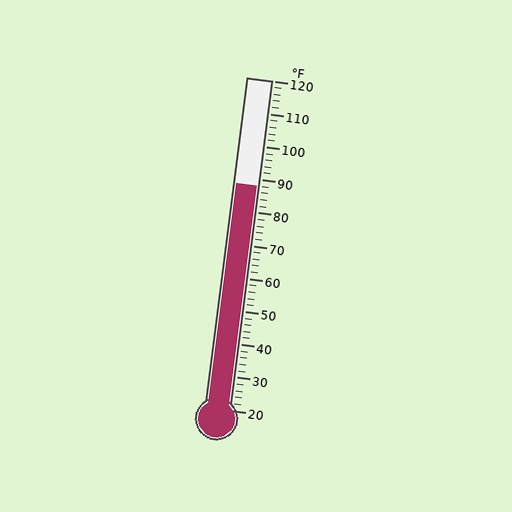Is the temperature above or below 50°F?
The temperature is above 50°F.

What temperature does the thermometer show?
The thermometer shows approximately 88°F.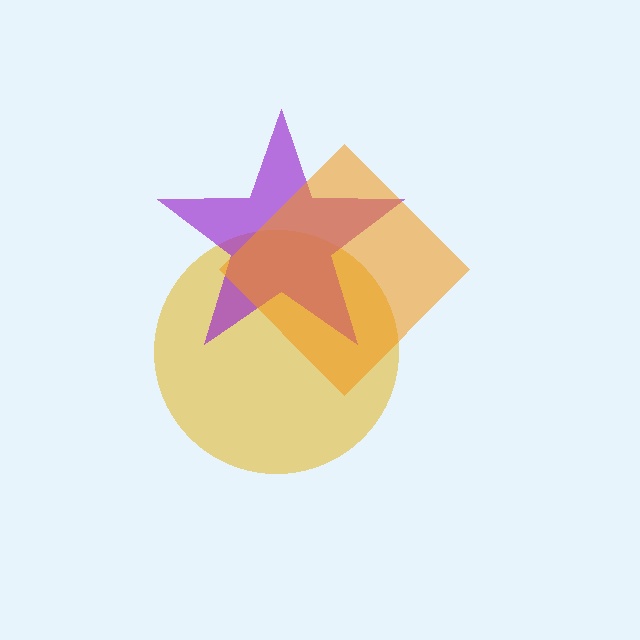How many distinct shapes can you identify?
There are 3 distinct shapes: a yellow circle, a purple star, an orange diamond.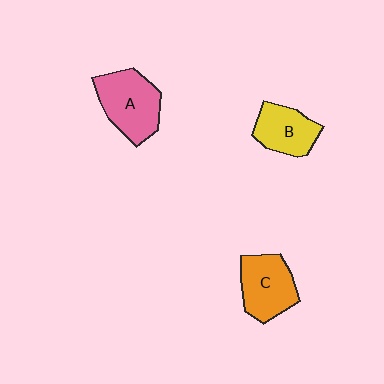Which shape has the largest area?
Shape A (pink).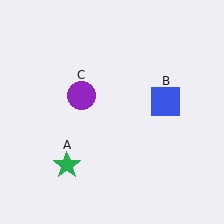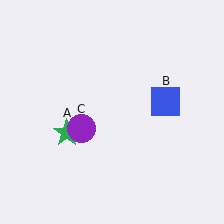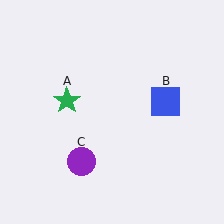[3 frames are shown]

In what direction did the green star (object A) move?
The green star (object A) moved up.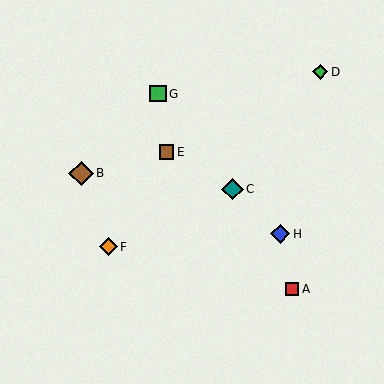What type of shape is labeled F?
Shape F is an orange diamond.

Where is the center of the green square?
The center of the green square is at (158, 94).